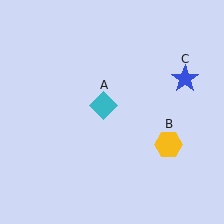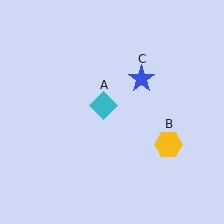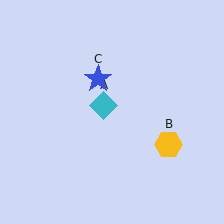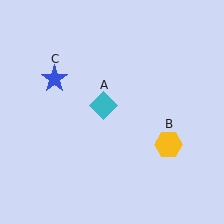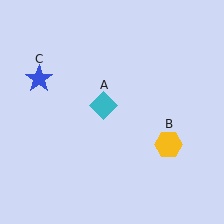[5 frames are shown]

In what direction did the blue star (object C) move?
The blue star (object C) moved left.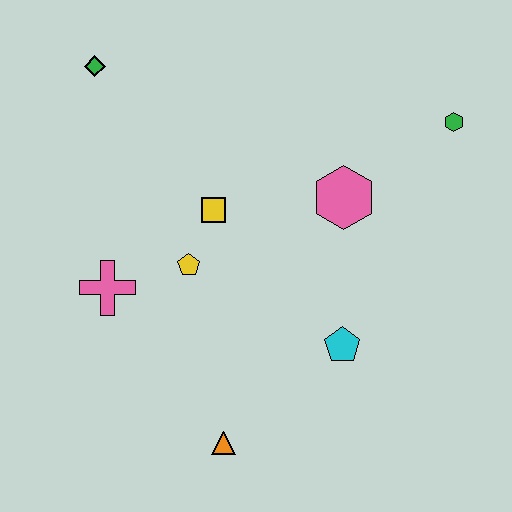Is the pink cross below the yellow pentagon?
Yes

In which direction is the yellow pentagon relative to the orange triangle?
The yellow pentagon is above the orange triangle.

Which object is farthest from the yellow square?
The green hexagon is farthest from the yellow square.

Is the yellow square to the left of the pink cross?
No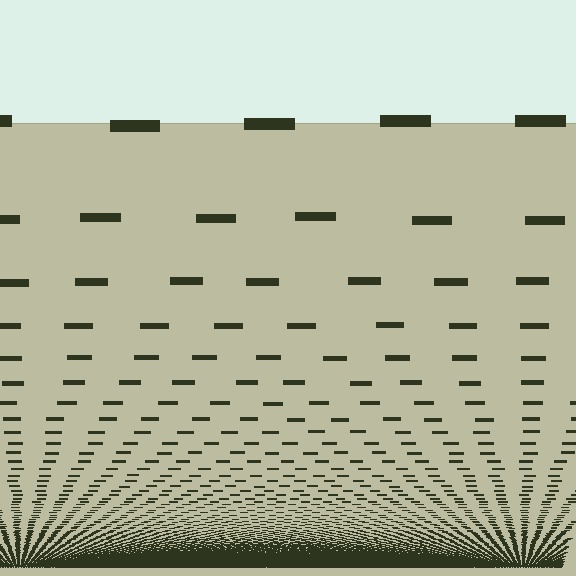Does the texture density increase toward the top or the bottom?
Density increases toward the bottom.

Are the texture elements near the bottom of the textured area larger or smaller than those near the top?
Smaller. The gradient is inverted — elements near the bottom are smaller and denser.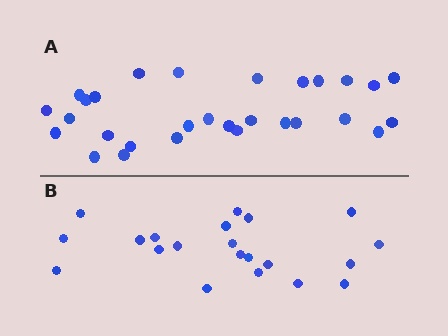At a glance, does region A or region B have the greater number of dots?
Region A (the top region) has more dots.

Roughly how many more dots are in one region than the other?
Region A has roughly 8 or so more dots than region B.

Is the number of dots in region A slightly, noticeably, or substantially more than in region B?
Region A has noticeably more, but not dramatically so. The ratio is roughly 1.4 to 1.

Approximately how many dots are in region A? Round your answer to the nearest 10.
About 30 dots. (The exact count is 29, which rounds to 30.)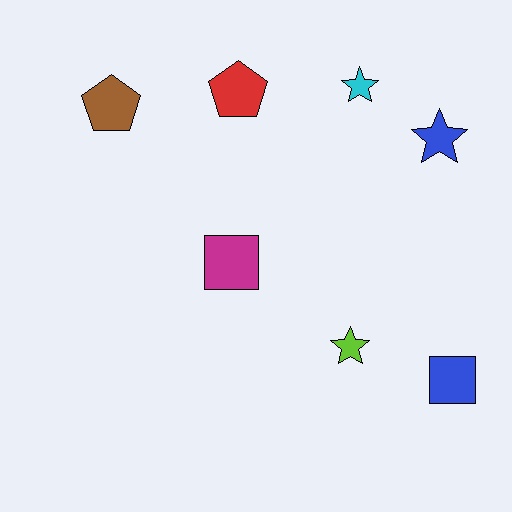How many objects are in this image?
There are 7 objects.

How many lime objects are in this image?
There is 1 lime object.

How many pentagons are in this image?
There are 2 pentagons.